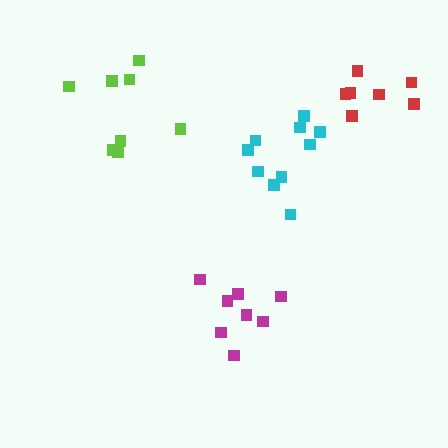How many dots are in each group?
Group 1: 8 dots, Group 2: 7 dots, Group 3: 8 dots, Group 4: 10 dots (33 total).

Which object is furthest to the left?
The lime cluster is leftmost.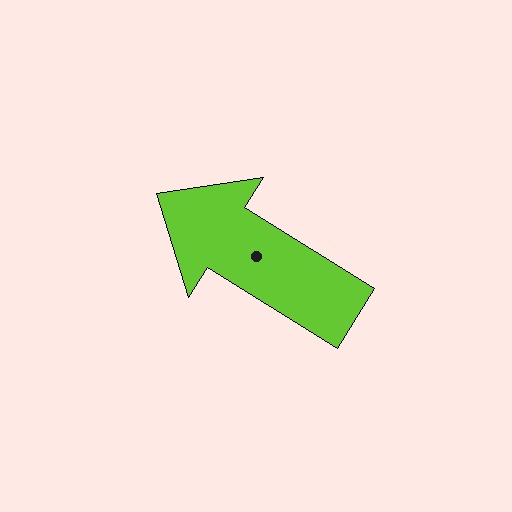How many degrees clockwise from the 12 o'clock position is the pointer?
Approximately 302 degrees.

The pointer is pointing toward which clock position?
Roughly 10 o'clock.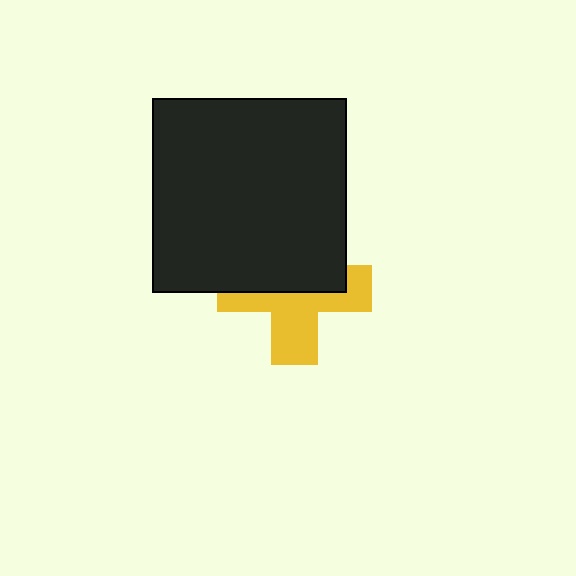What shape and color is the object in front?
The object in front is a black square.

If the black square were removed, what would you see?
You would see the complete yellow cross.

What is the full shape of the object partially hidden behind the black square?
The partially hidden object is a yellow cross.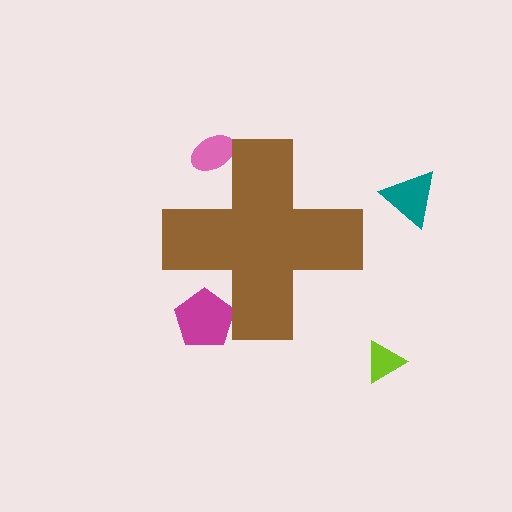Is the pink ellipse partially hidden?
Yes, the pink ellipse is partially hidden behind the brown cross.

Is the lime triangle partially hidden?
No, the lime triangle is fully visible.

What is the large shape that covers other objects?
A brown cross.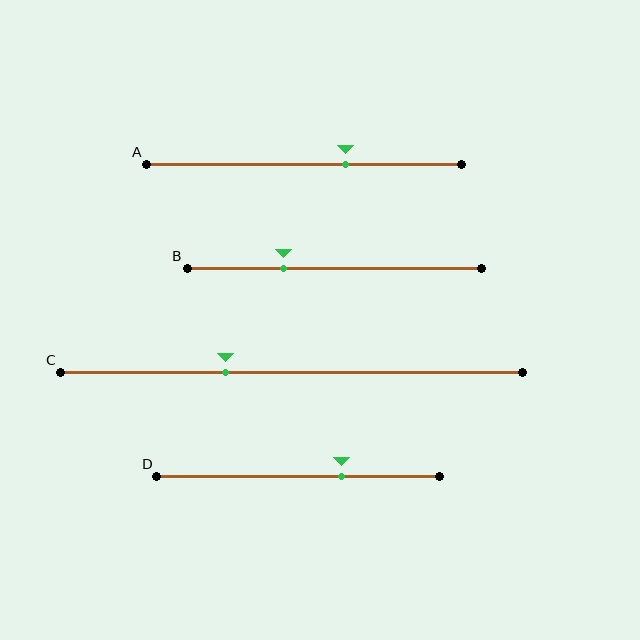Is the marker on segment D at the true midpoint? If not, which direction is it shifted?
No, the marker on segment D is shifted to the right by about 15% of the segment length.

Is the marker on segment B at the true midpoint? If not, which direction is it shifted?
No, the marker on segment B is shifted to the left by about 17% of the segment length.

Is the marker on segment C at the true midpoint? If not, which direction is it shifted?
No, the marker on segment C is shifted to the left by about 14% of the segment length.